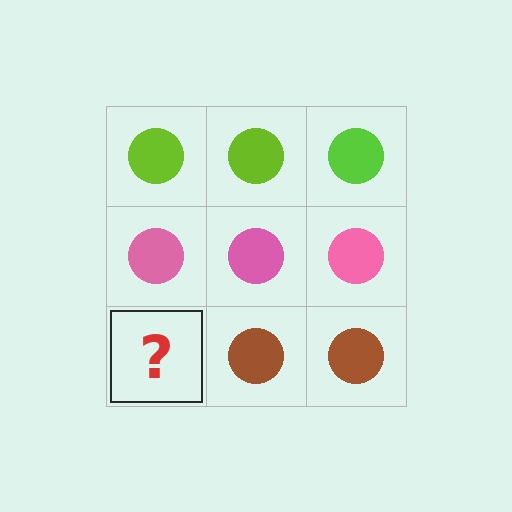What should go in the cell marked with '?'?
The missing cell should contain a brown circle.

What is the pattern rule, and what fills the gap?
The rule is that each row has a consistent color. The gap should be filled with a brown circle.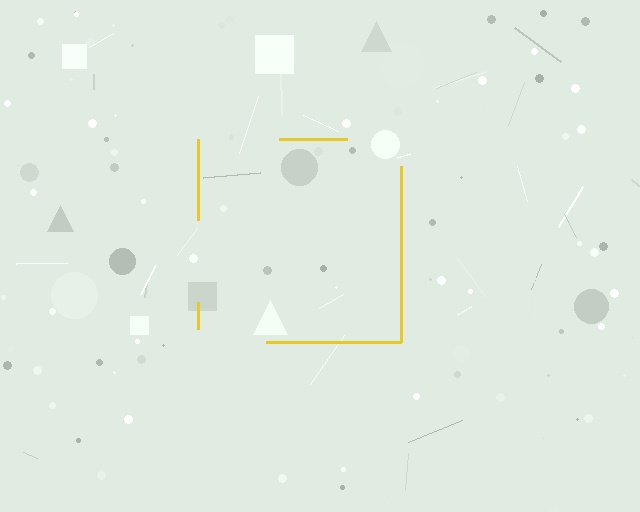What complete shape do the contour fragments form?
The contour fragments form a square.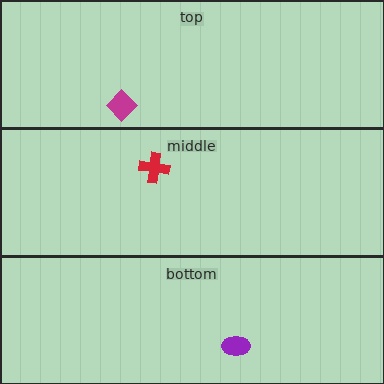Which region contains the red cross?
The middle region.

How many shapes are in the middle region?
1.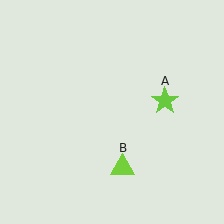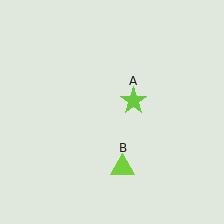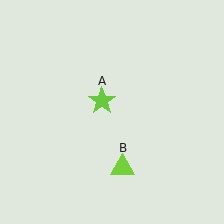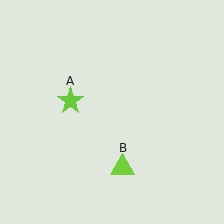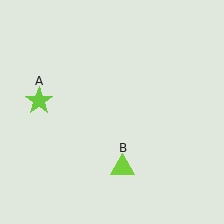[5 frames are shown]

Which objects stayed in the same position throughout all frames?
Lime triangle (object B) remained stationary.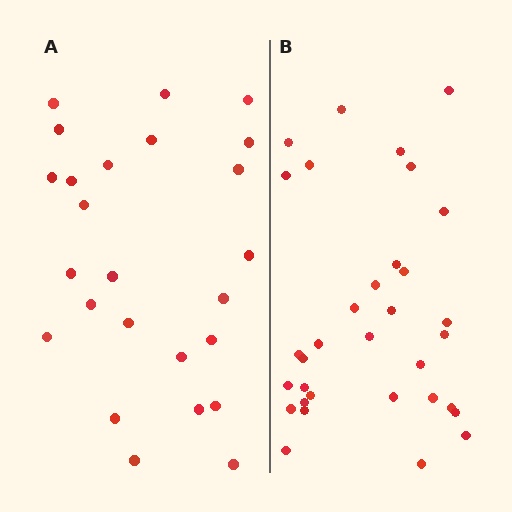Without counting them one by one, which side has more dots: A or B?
Region B (the right region) has more dots.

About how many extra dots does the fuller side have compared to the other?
Region B has roughly 8 or so more dots than region A.